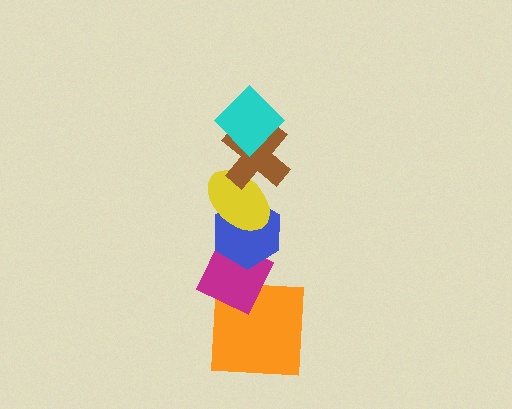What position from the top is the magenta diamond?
The magenta diamond is 5th from the top.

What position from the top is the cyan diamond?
The cyan diamond is 1st from the top.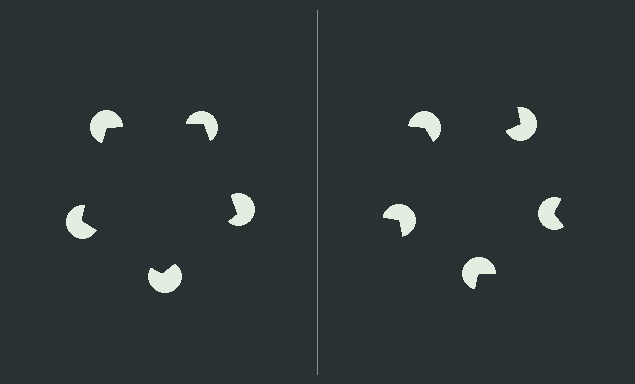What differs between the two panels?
The pac-man discs are positioned identically on both sides; only the wedge orientations differ. On the left they align to a pentagon; on the right they are misaligned.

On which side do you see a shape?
An illusory pentagon appears on the left side. On the right side the wedge cuts are rotated, so no coherent shape forms.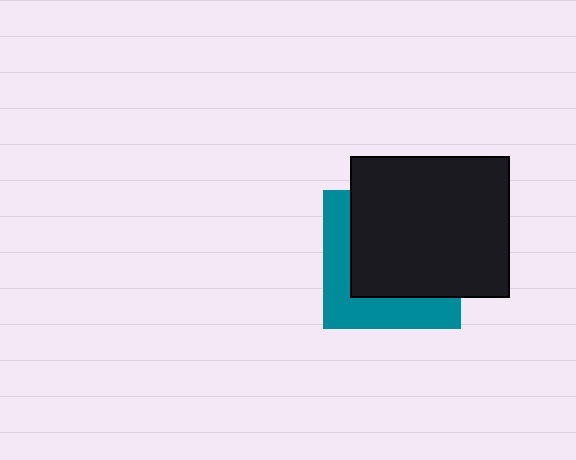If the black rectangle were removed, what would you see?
You would see the complete teal square.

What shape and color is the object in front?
The object in front is a black rectangle.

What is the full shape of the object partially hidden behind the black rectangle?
The partially hidden object is a teal square.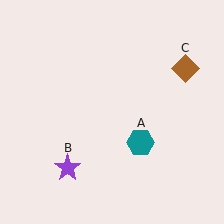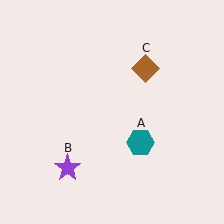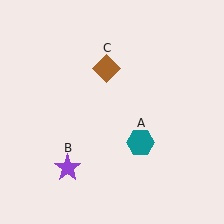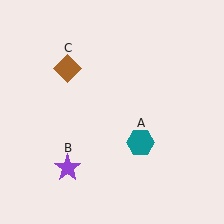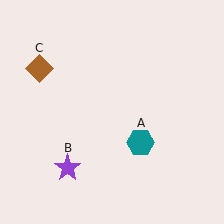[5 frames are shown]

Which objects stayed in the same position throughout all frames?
Teal hexagon (object A) and purple star (object B) remained stationary.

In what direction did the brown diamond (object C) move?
The brown diamond (object C) moved left.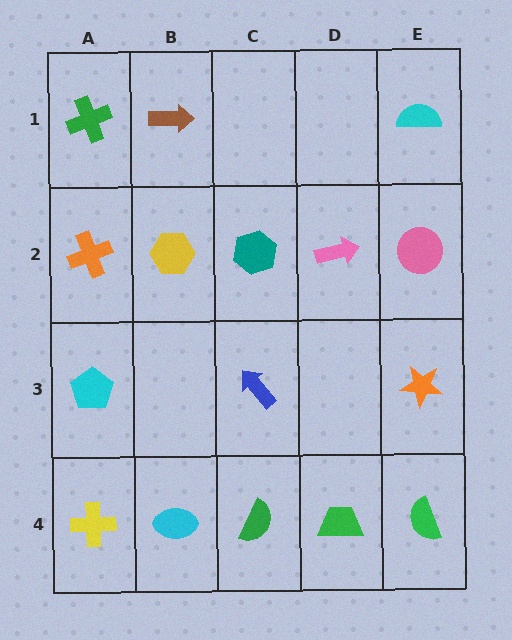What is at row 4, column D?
A green trapezoid.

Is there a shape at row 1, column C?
No, that cell is empty.